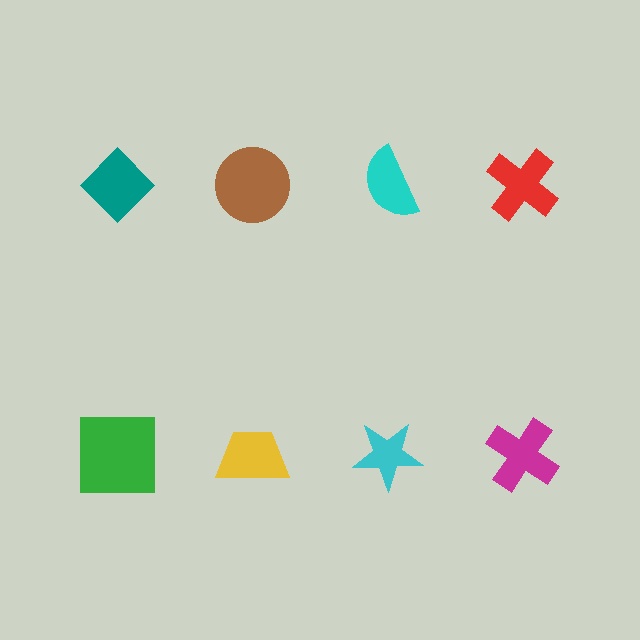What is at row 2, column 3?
A cyan star.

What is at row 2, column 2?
A yellow trapezoid.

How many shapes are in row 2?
4 shapes.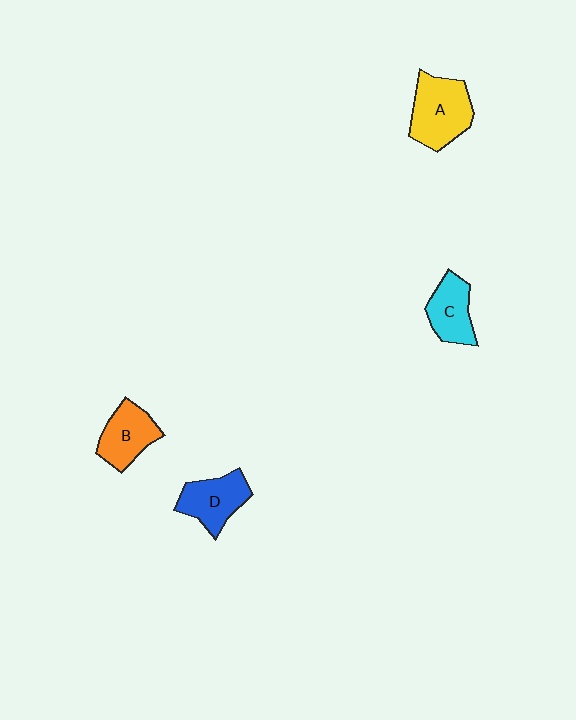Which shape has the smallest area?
Shape C (cyan).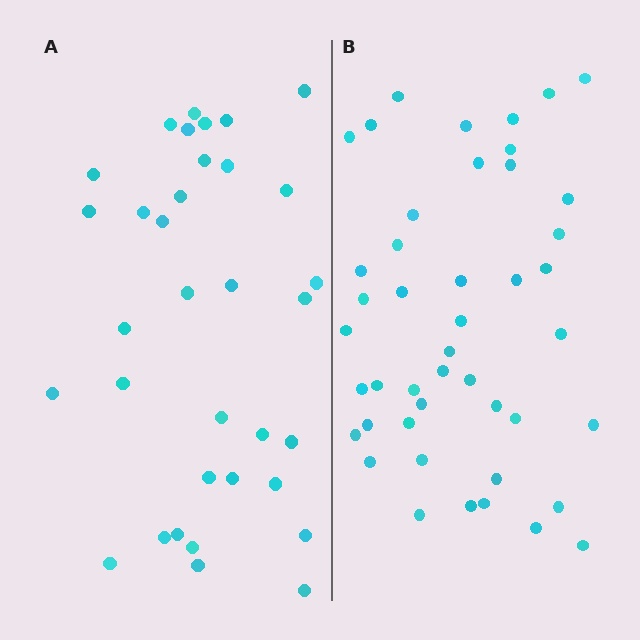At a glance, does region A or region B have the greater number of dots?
Region B (the right region) has more dots.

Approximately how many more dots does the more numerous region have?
Region B has roughly 12 or so more dots than region A.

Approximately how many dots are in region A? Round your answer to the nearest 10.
About 30 dots. (The exact count is 34, which rounds to 30.)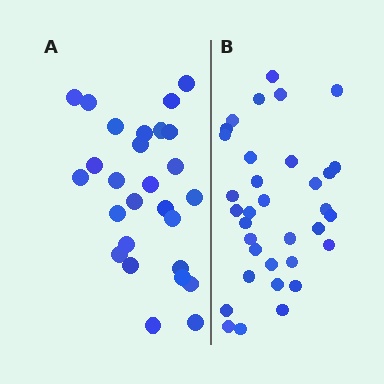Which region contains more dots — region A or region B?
Region B (the right region) has more dots.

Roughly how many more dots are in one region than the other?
Region B has roughly 8 or so more dots than region A.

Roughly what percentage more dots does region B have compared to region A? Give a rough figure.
About 25% more.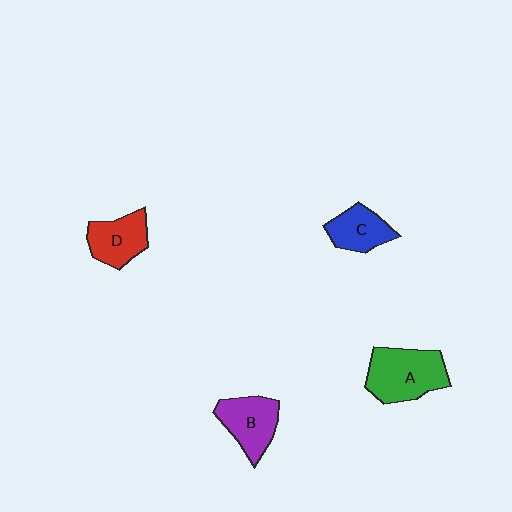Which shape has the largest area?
Shape A (green).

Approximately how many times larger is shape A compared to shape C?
Approximately 1.6 times.